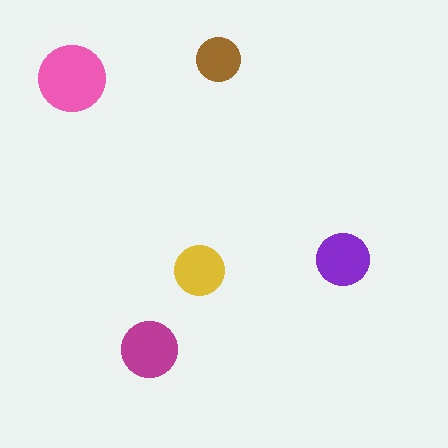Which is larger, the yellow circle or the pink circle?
The pink one.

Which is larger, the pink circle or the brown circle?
The pink one.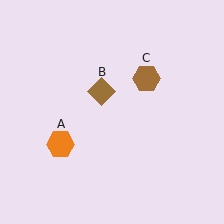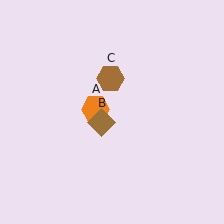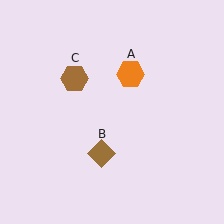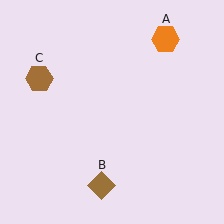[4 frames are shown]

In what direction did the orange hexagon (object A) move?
The orange hexagon (object A) moved up and to the right.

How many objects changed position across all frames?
3 objects changed position: orange hexagon (object A), brown diamond (object B), brown hexagon (object C).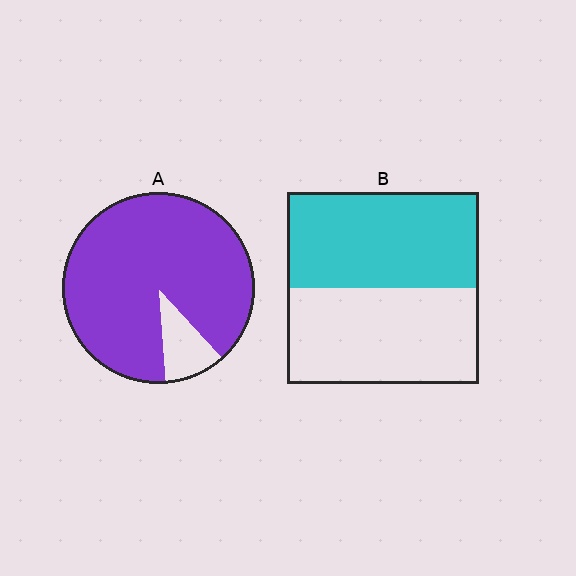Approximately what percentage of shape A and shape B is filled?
A is approximately 90% and B is approximately 50%.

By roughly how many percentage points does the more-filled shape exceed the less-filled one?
By roughly 40 percentage points (A over B).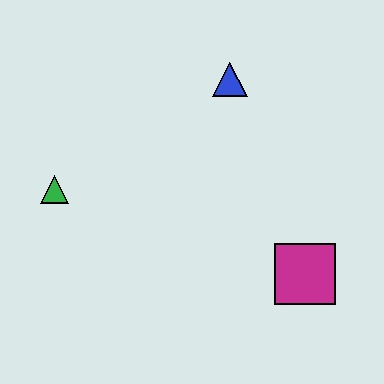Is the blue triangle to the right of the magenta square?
No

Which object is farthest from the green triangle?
The magenta square is farthest from the green triangle.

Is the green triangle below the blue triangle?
Yes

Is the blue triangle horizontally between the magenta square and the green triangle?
Yes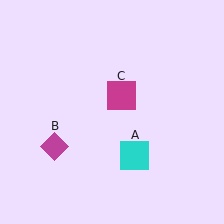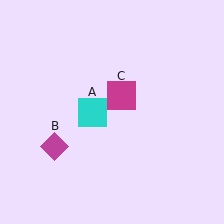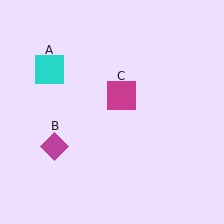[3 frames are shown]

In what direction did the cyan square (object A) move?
The cyan square (object A) moved up and to the left.